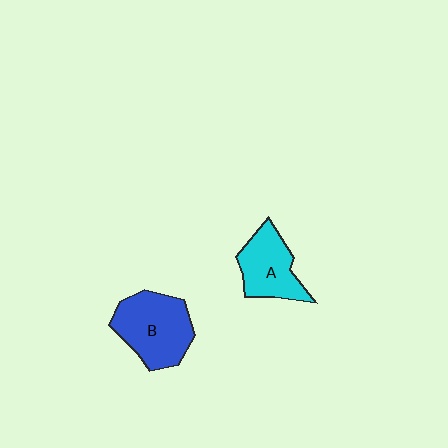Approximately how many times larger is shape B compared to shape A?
Approximately 1.3 times.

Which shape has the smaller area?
Shape A (cyan).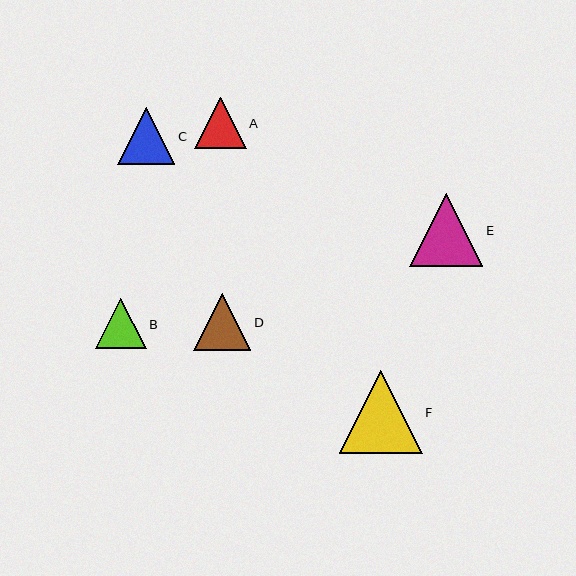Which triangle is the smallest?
Triangle B is the smallest with a size of approximately 50 pixels.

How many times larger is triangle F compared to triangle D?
Triangle F is approximately 1.4 times the size of triangle D.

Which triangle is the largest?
Triangle F is the largest with a size of approximately 82 pixels.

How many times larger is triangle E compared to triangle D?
Triangle E is approximately 1.3 times the size of triangle D.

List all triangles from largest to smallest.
From largest to smallest: F, E, C, D, A, B.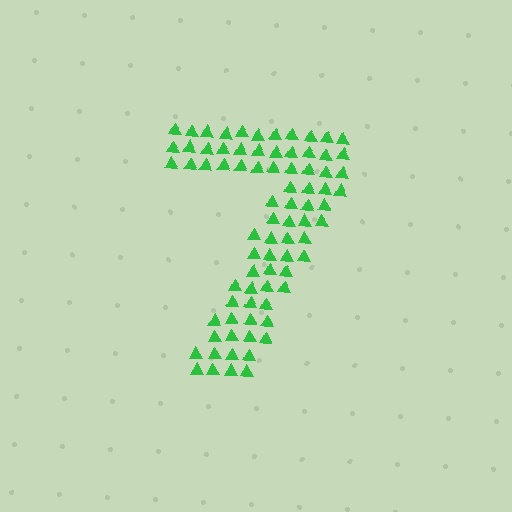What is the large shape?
The large shape is the digit 7.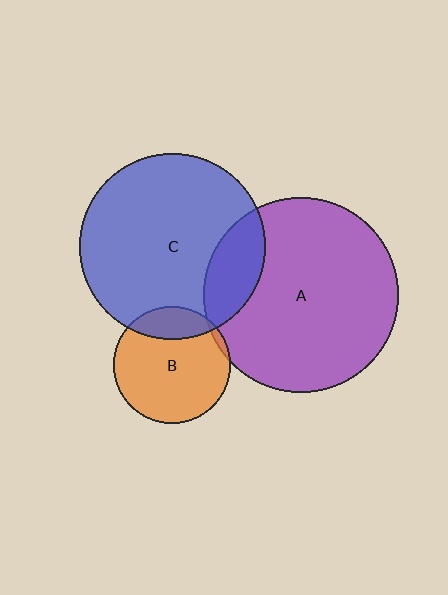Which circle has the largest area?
Circle A (purple).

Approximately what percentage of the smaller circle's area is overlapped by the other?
Approximately 5%.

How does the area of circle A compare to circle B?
Approximately 2.8 times.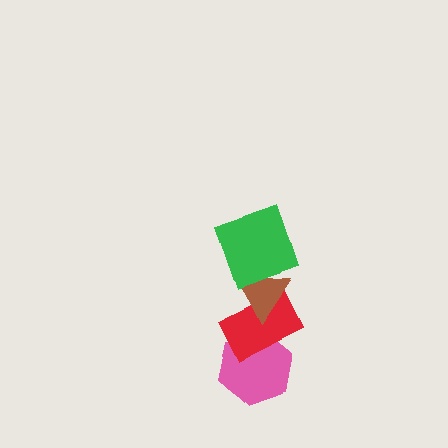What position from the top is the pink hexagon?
The pink hexagon is 4th from the top.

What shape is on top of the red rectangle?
The brown triangle is on top of the red rectangle.